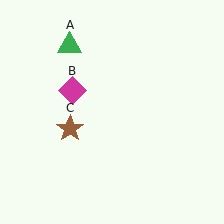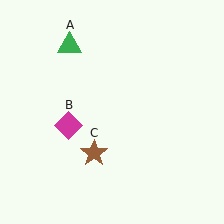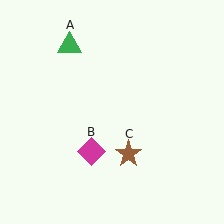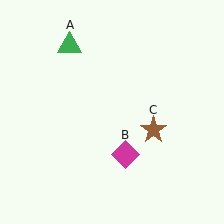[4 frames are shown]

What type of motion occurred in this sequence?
The magenta diamond (object B), brown star (object C) rotated counterclockwise around the center of the scene.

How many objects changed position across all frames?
2 objects changed position: magenta diamond (object B), brown star (object C).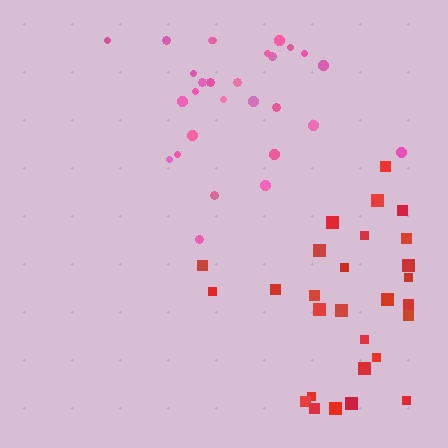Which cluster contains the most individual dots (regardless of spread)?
Red (29).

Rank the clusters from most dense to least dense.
pink, red.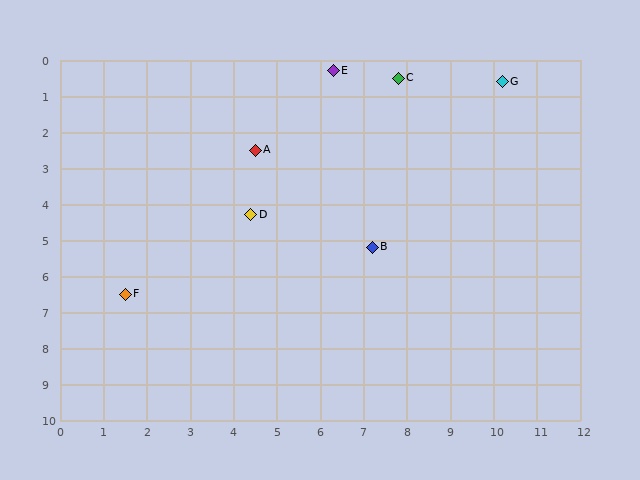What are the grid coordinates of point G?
Point G is at approximately (10.2, 0.6).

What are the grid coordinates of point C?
Point C is at approximately (7.8, 0.5).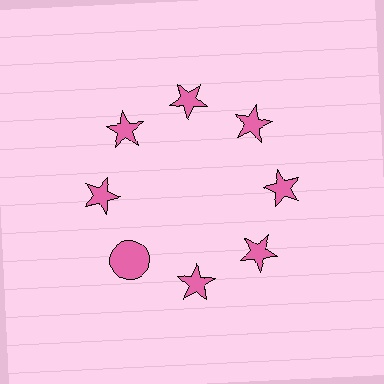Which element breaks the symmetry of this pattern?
The pink circle at roughly the 8 o'clock position breaks the symmetry. All other shapes are pink stars.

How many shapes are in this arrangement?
There are 8 shapes arranged in a ring pattern.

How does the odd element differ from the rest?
It has a different shape: circle instead of star.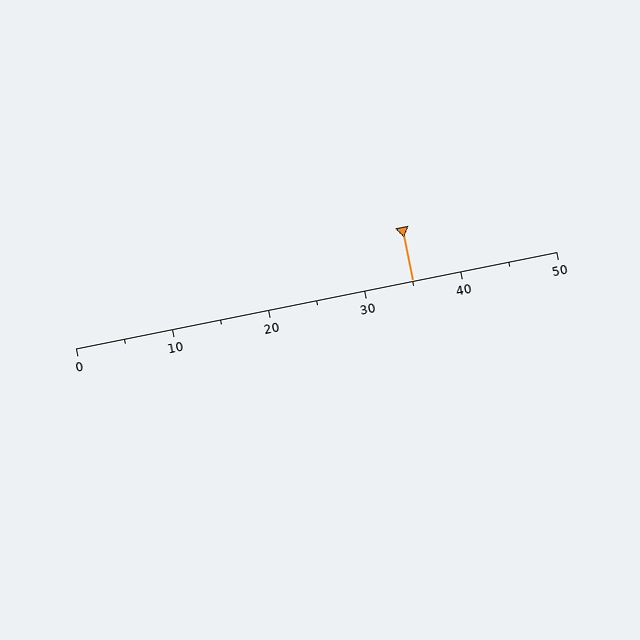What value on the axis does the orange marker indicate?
The marker indicates approximately 35.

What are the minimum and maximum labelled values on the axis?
The axis runs from 0 to 50.